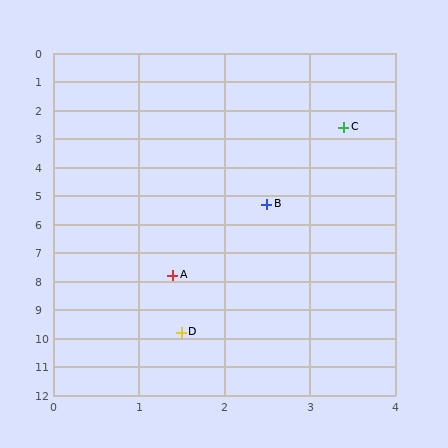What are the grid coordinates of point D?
Point D is at approximately (1.5, 9.8).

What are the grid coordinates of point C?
Point C is at approximately (3.4, 2.6).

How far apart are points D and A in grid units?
Points D and A are about 2.0 grid units apart.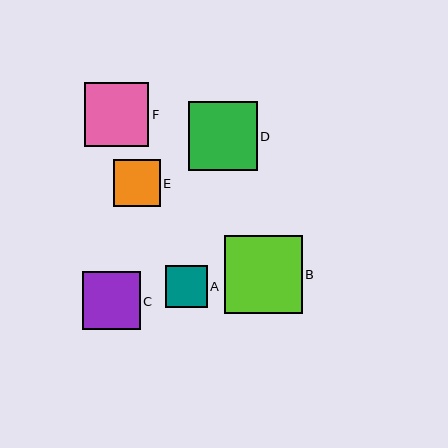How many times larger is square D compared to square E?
Square D is approximately 1.5 times the size of square E.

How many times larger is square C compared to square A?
Square C is approximately 1.4 times the size of square A.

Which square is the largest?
Square B is the largest with a size of approximately 78 pixels.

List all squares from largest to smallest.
From largest to smallest: B, D, F, C, E, A.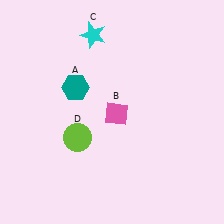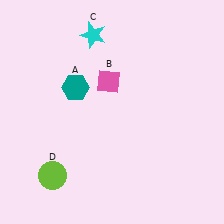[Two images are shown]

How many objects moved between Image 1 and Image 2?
2 objects moved between the two images.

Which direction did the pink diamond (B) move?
The pink diamond (B) moved up.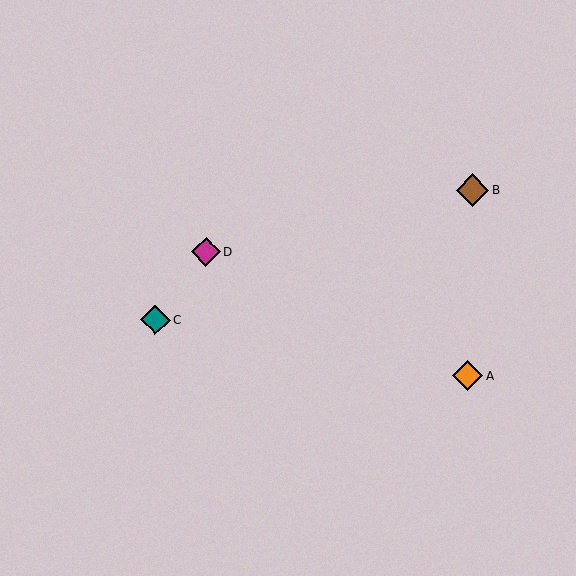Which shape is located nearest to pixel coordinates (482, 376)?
The orange diamond (labeled A) at (468, 376) is nearest to that location.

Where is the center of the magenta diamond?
The center of the magenta diamond is at (206, 252).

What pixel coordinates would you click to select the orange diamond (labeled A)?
Click at (468, 376) to select the orange diamond A.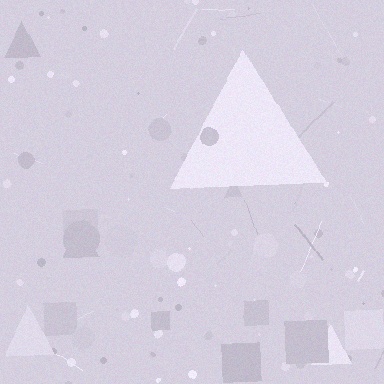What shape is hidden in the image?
A triangle is hidden in the image.